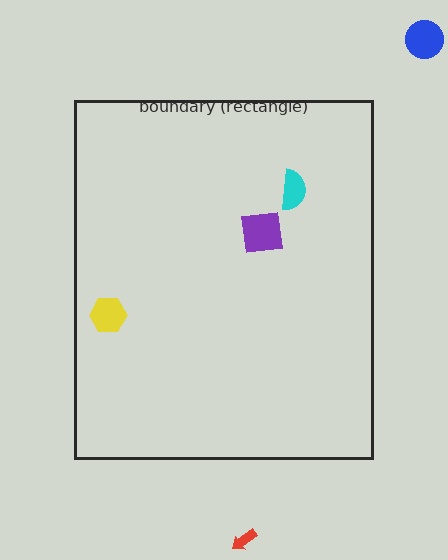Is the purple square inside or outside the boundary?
Inside.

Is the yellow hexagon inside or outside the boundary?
Inside.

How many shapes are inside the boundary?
3 inside, 2 outside.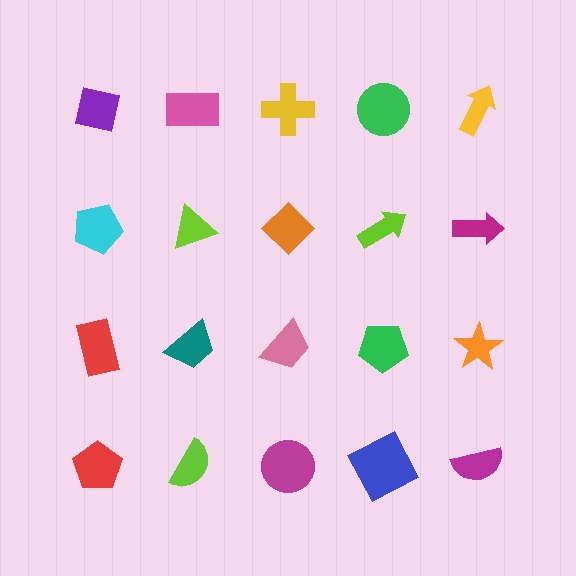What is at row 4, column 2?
A lime semicircle.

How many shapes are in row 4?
5 shapes.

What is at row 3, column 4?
A green pentagon.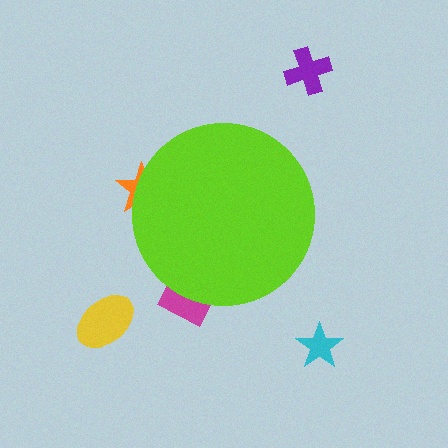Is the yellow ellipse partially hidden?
No, the yellow ellipse is fully visible.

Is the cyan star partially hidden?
No, the cyan star is fully visible.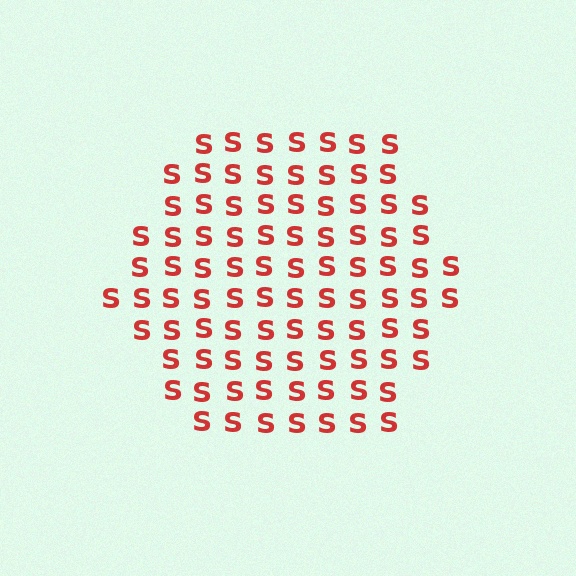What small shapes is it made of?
It is made of small letter S's.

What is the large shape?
The large shape is a hexagon.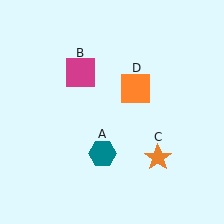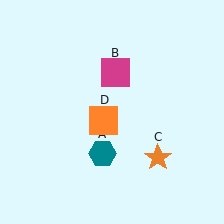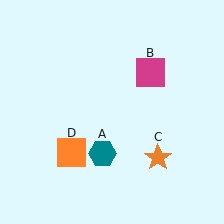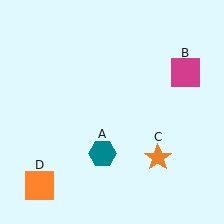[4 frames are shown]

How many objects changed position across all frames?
2 objects changed position: magenta square (object B), orange square (object D).